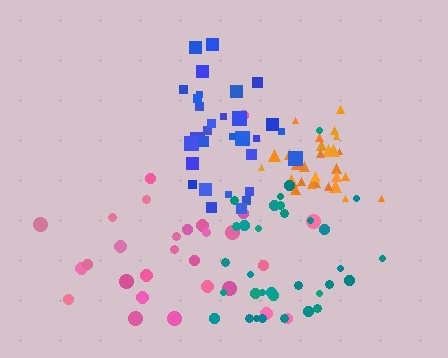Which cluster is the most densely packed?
Orange.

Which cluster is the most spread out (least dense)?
Pink.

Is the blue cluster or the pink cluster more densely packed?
Blue.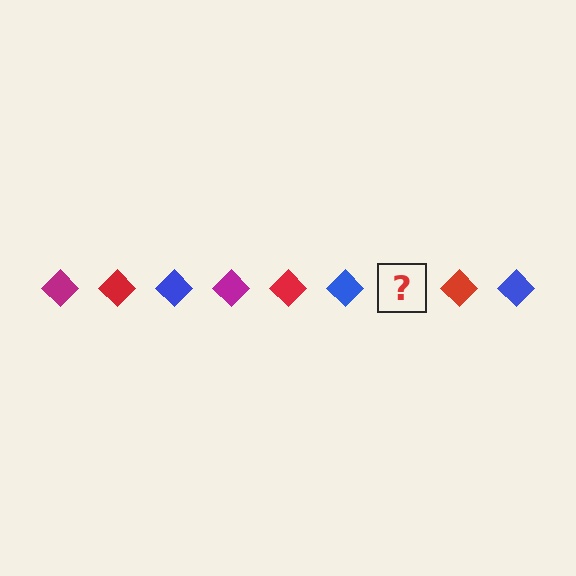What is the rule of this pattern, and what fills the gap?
The rule is that the pattern cycles through magenta, red, blue diamonds. The gap should be filled with a magenta diamond.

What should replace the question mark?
The question mark should be replaced with a magenta diamond.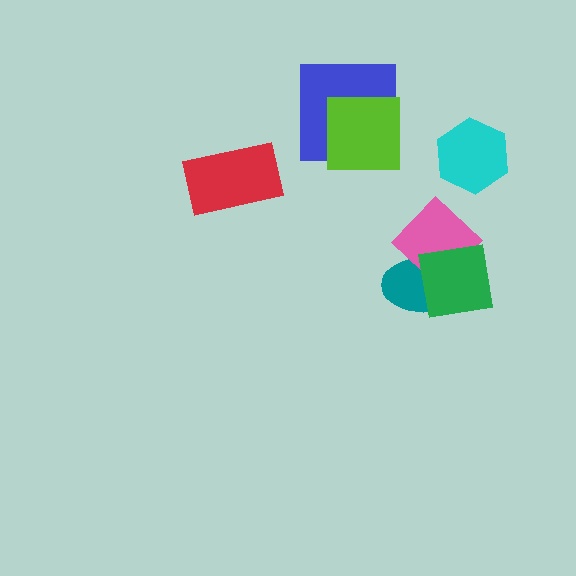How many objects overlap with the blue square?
1 object overlaps with the blue square.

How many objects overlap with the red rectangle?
0 objects overlap with the red rectangle.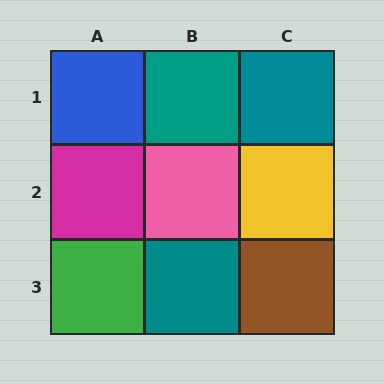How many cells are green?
1 cell is green.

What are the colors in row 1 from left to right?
Blue, teal, teal.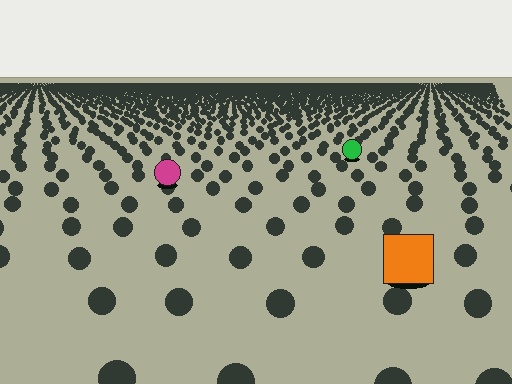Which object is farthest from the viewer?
The green circle is farthest from the viewer. It appears smaller and the ground texture around it is denser.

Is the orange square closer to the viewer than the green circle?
Yes. The orange square is closer — you can tell from the texture gradient: the ground texture is coarser near it.